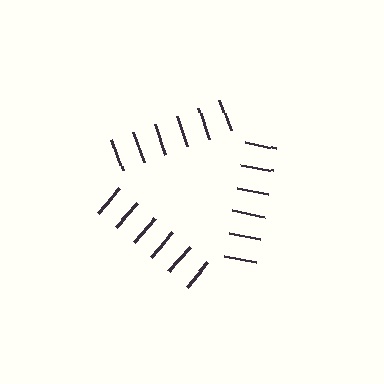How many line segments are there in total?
18 — 6 along each of the 3 edges.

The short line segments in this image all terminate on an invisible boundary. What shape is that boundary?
An illusory triangle — the line segments terminate on its edges but no continuous stroke is drawn.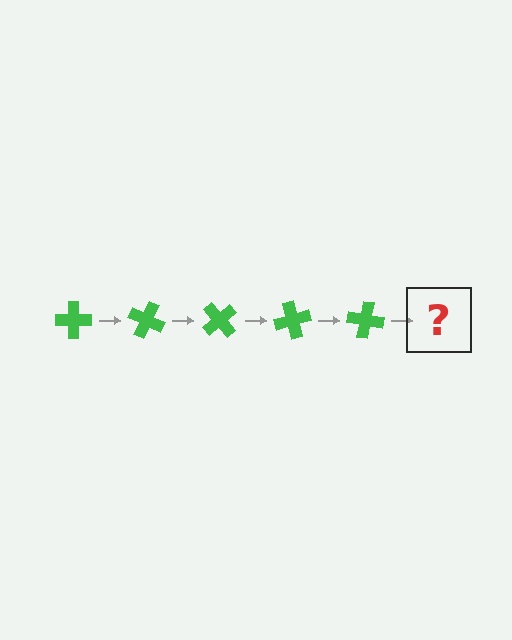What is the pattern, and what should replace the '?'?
The pattern is that the cross rotates 25 degrees each step. The '?' should be a green cross rotated 125 degrees.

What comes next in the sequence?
The next element should be a green cross rotated 125 degrees.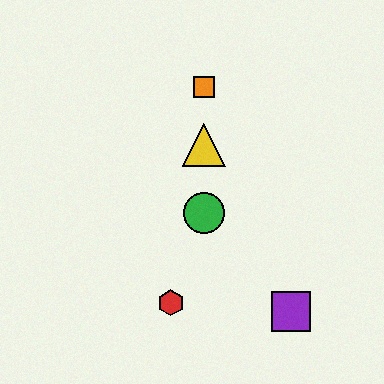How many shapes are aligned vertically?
4 shapes (the blue hexagon, the green circle, the yellow triangle, the orange square) are aligned vertically.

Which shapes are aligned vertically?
The blue hexagon, the green circle, the yellow triangle, the orange square are aligned vertically.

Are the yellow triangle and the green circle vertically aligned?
Yes, both are at x≈204.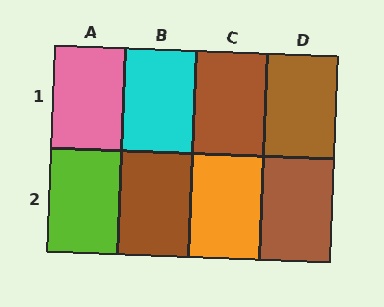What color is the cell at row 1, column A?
Pink.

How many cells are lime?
1 cell is lime.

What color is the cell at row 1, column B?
Cyan.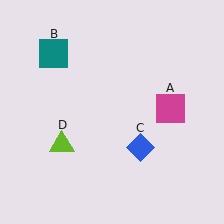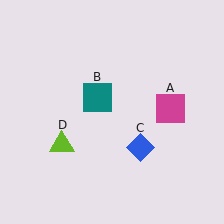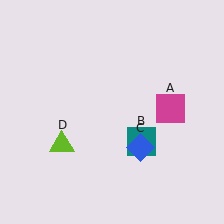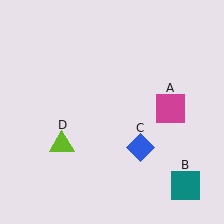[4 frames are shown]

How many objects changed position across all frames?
1 object changed position: teal square (object B).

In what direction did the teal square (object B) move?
The teal square (object B) moved down and to the right.